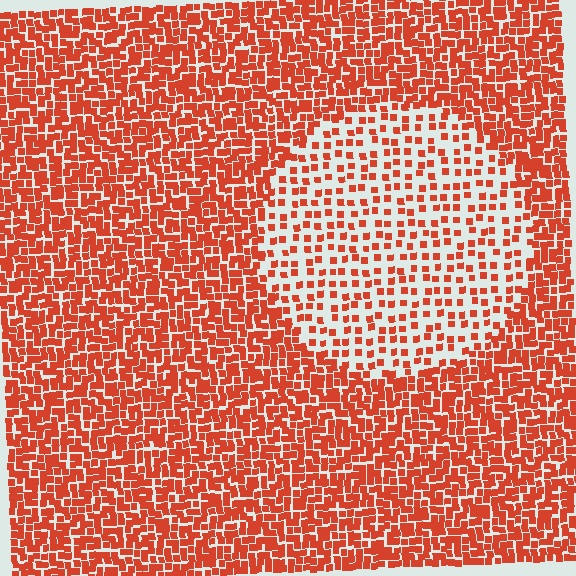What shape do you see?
I see a circle.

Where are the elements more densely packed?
The elements are more densely packed outside the circle boundary.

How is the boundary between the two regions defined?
The boundary is defined by a change in element density (approximately 2.3x ratio). All elements are the same color, size, and shape.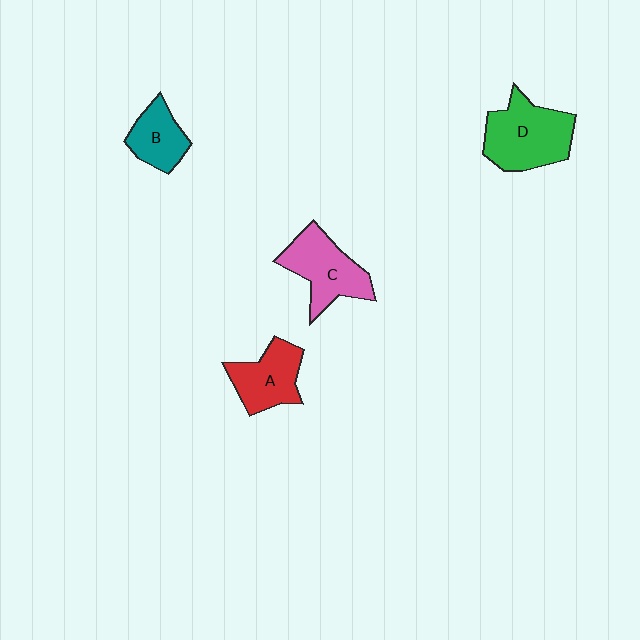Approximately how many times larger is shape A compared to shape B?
Approximately 1.3 times.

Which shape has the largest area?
Shape D (green).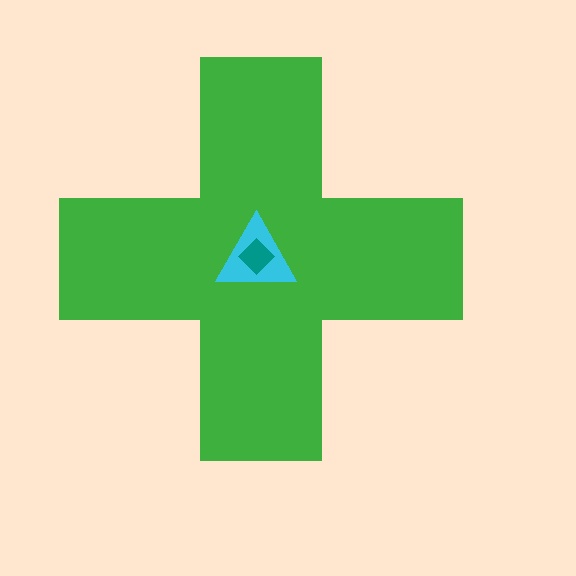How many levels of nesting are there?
3.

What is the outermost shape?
The green cross.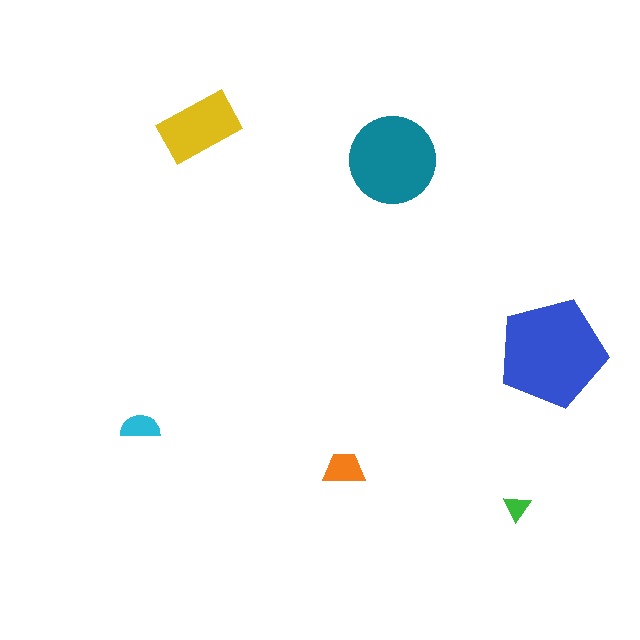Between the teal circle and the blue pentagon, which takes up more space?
The blue pentagon.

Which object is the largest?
The blue pentagon.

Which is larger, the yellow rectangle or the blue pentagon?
The blue pentagon.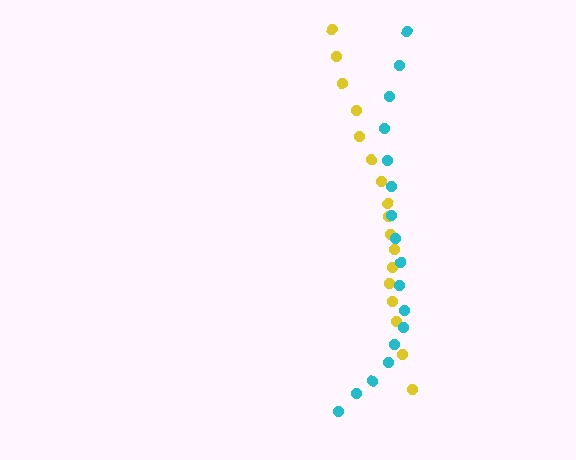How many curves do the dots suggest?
There are 2 distinct paths.